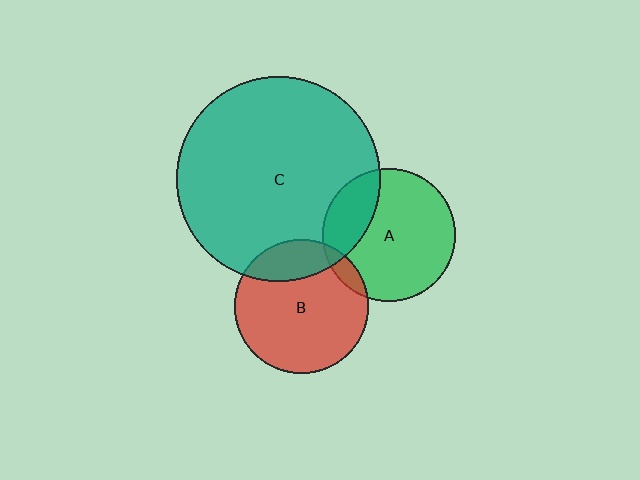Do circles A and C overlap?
Yes.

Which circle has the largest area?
Circle C (teal).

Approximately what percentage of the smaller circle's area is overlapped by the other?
Approximately 25%.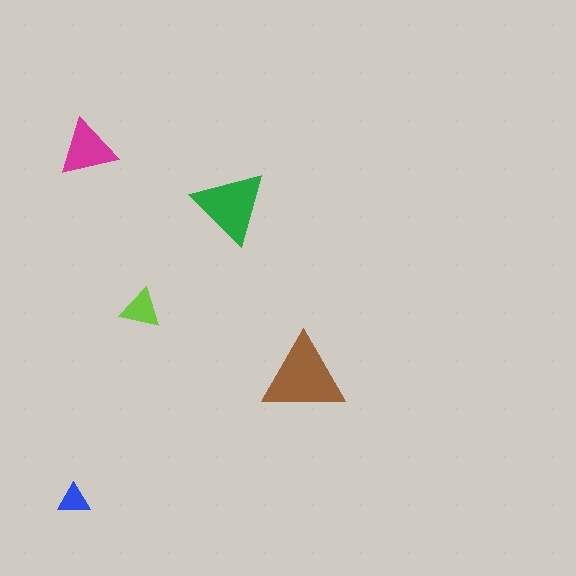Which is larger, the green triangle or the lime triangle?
The green one.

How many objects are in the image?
There are 5 objects in the image.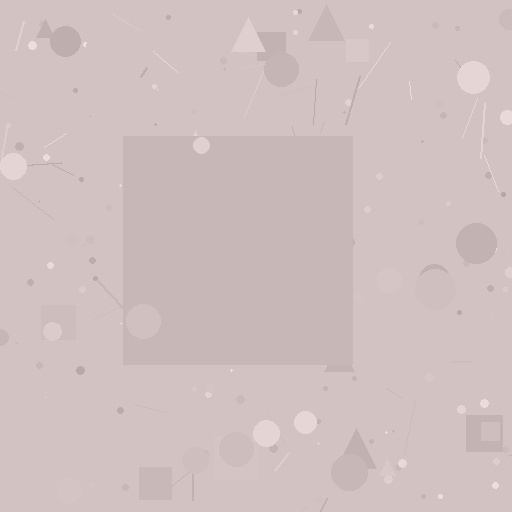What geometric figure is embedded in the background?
A square is embedded in the background.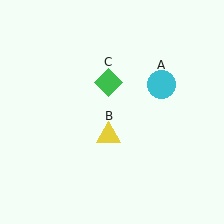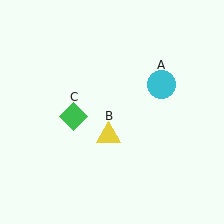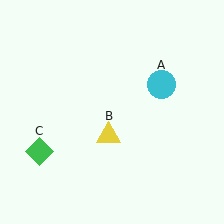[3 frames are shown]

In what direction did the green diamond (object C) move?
The green diamond (object C) moved down and to the left.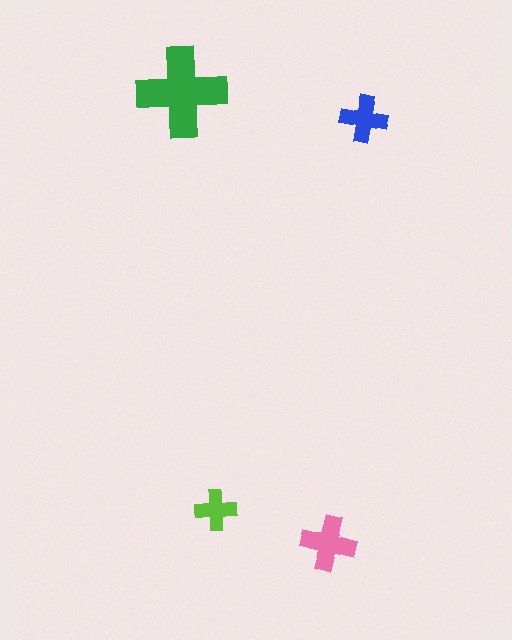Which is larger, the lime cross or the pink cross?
The pink one.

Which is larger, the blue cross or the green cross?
The green one.